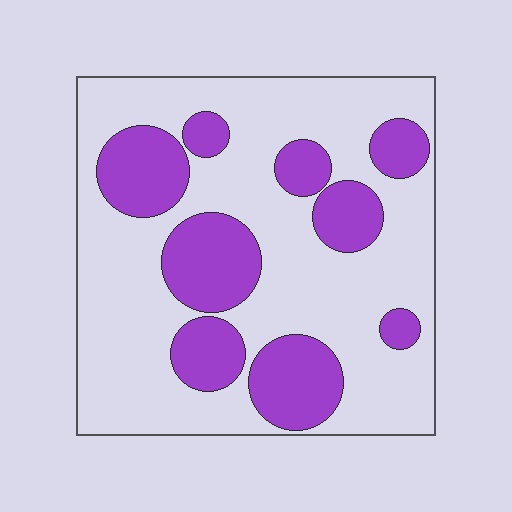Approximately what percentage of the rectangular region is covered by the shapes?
Approximately 30%.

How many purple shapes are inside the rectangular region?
9.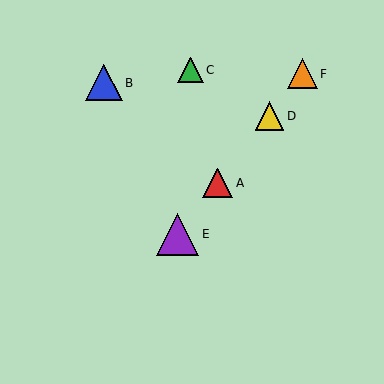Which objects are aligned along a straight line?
Objects A, D, E, F are aligned along a straight line.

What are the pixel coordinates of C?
Object C is at (190, 70).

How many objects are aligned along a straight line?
4 objects (A, D, E, F) are aligned along a straight line.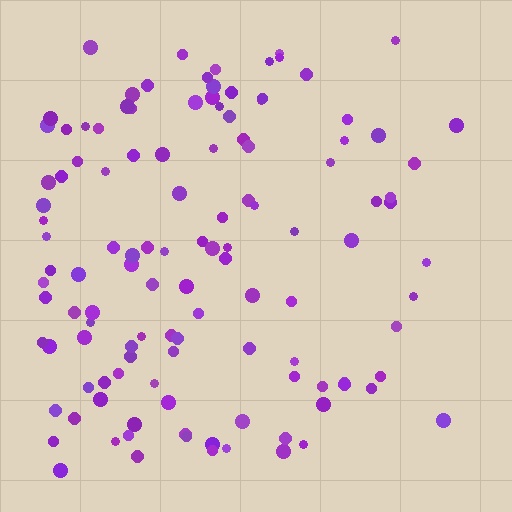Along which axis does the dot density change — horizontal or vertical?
Horizontal.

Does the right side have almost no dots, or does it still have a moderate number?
Still a moderate number, just noticeably fewer than the left.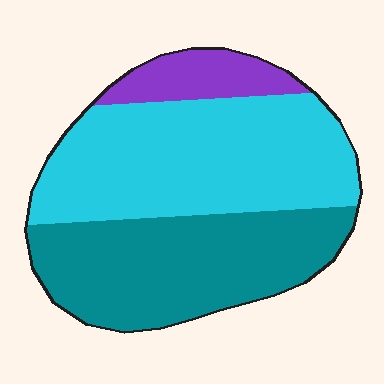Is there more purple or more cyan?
Cyan.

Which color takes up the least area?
Purple, at roughly 10%.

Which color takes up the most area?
Cyan, at roughly 50%.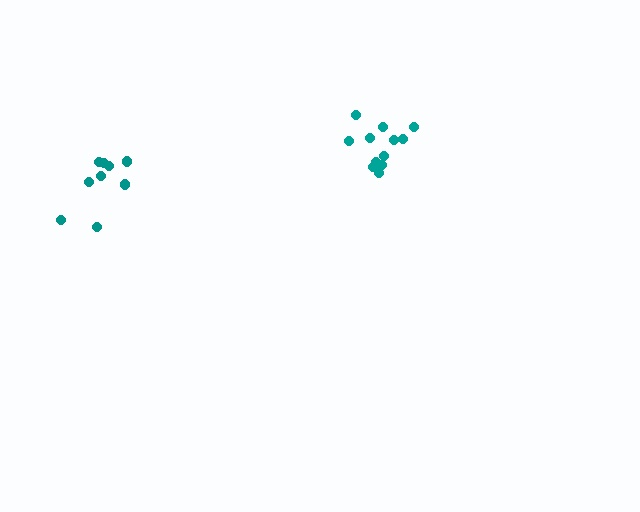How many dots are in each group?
Group 1: 9 dots, Group 2: 12 dots (21 total).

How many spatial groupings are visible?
There are 2 spatial groupings.